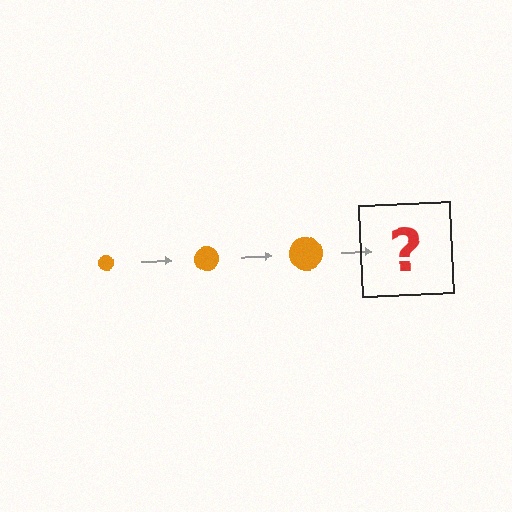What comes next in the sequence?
The next element should be an orange circle, larger than the previous one.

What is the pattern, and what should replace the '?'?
The pattern is that the circle gets progressively larger each step. The '?' should be an orange circle, larger than the previous one.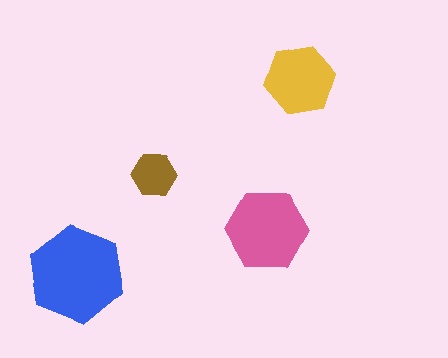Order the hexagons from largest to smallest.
the blue one, the pink one, the yellow one, the brown one.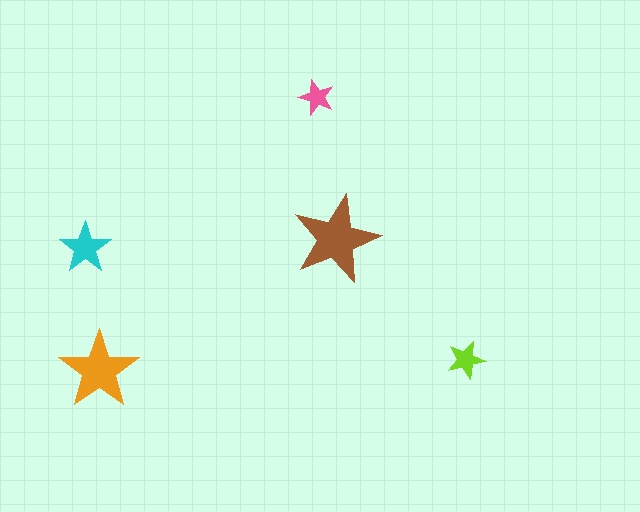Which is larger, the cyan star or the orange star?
The orange one.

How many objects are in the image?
There are 5 objects in the image.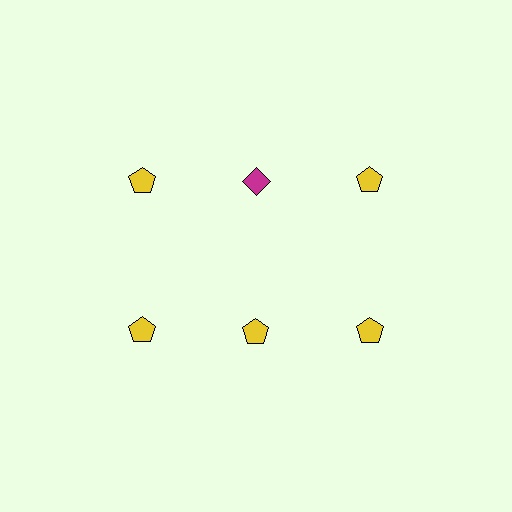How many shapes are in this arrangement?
There are 6 shapes arranged in a grid pattern.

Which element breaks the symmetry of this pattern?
The magenta diamond in the top row, second from left column breaks the symmetry. All other shapes are yellow pentagons.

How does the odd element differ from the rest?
It differs in both color (magenta instead of yellow) and shape (diamond instead of pentagon).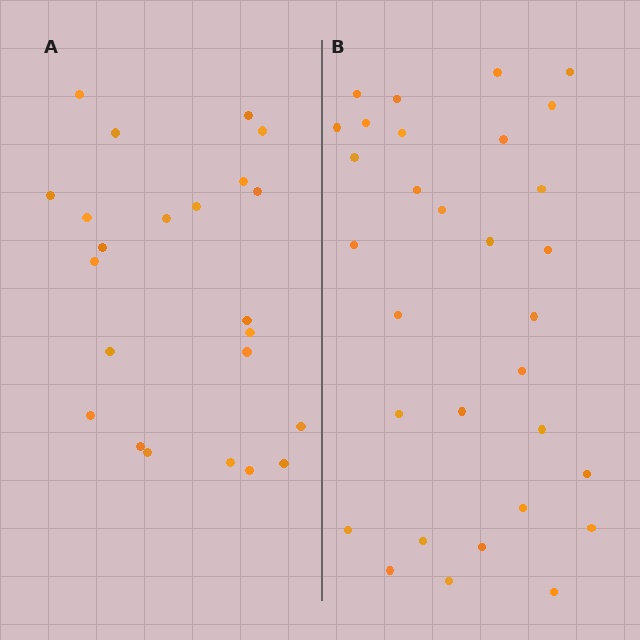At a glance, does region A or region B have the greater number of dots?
Region B (the right region) has more dots.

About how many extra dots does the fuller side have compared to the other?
Region B has roughly 8 or so more dots than region A.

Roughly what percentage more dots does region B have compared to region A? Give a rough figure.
About 35% more.